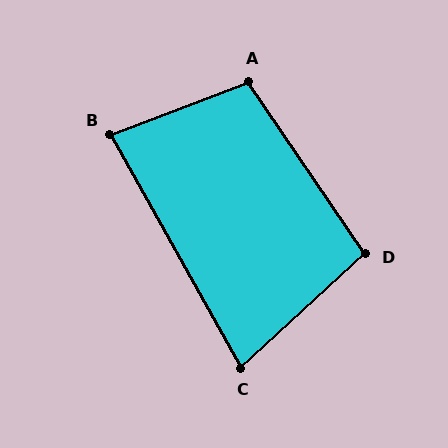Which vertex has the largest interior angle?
A, at approximately 103 degrees.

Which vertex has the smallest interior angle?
C, at approximately 77 degrees.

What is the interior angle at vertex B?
Approximately 82 degrees (acute).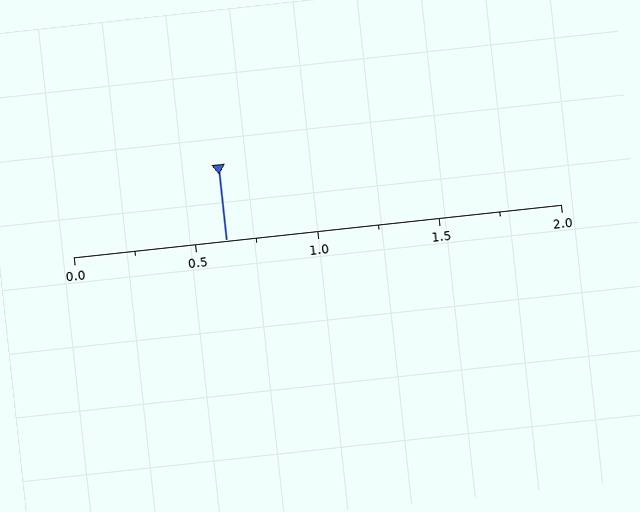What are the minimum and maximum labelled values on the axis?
The axis runs from 0.0 to 2.0.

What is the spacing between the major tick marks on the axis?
The major ticks are spaced 0.5 apart.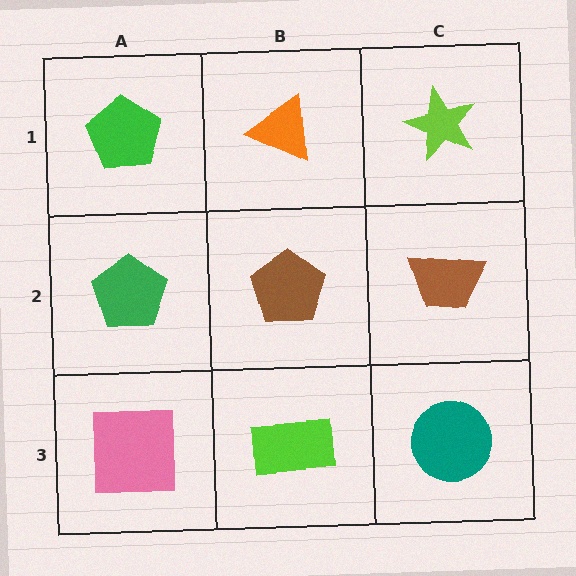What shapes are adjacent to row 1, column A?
A green pentagon (row 2, column A), an orange triangle (row 1, column B).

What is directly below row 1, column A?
A green pentagon.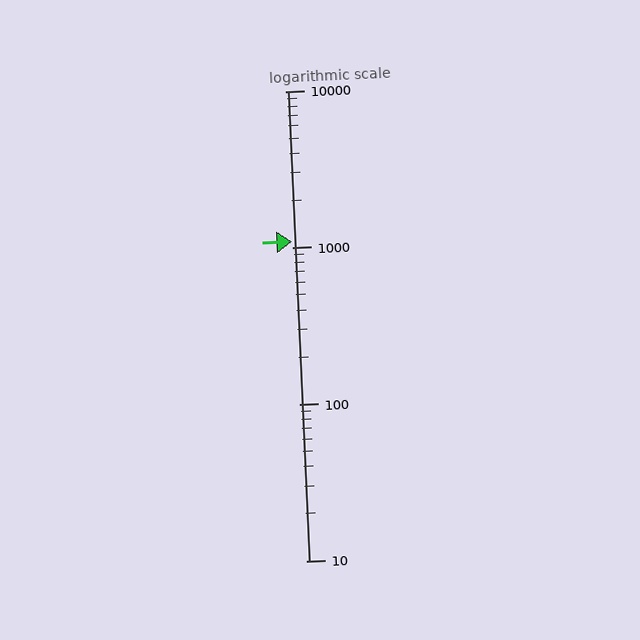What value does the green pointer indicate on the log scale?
The pointer indicates approximately 1100.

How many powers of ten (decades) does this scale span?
The scale spans 3 decades, from 10 to 10000.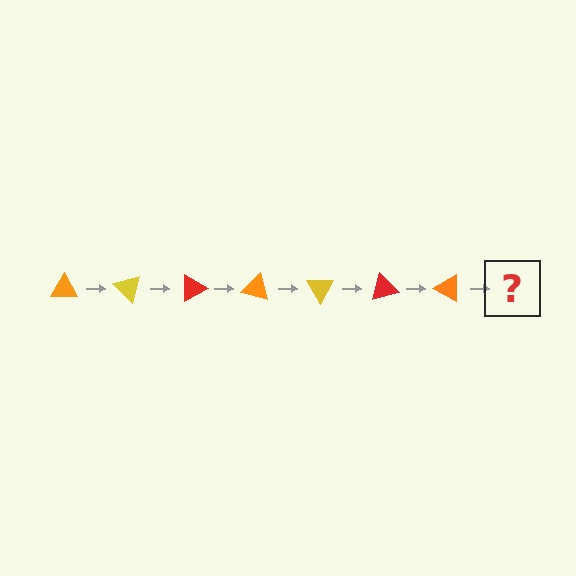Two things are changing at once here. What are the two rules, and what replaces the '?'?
The two rules are that it rotates 45 degrees each step and the color cycles through orange, yellow, and red. The '?' should be a yellow triangle, rotated 315 degrees from the start.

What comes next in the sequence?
The next element should be a yellow triangle, rotated 315 degrees from the start.